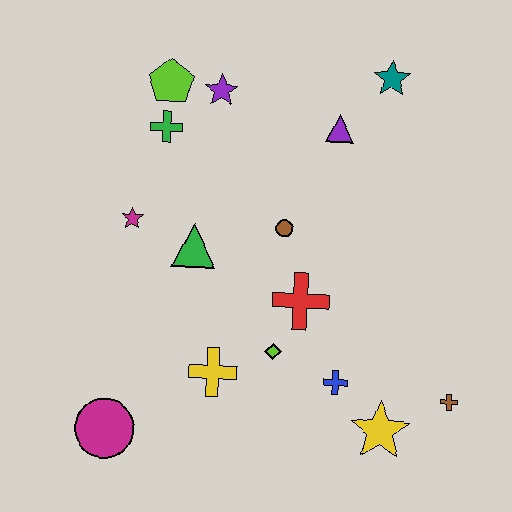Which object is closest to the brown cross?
The yellow star is closest to the brown cross.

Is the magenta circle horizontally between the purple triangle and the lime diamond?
No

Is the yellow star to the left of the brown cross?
Yes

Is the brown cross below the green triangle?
Yes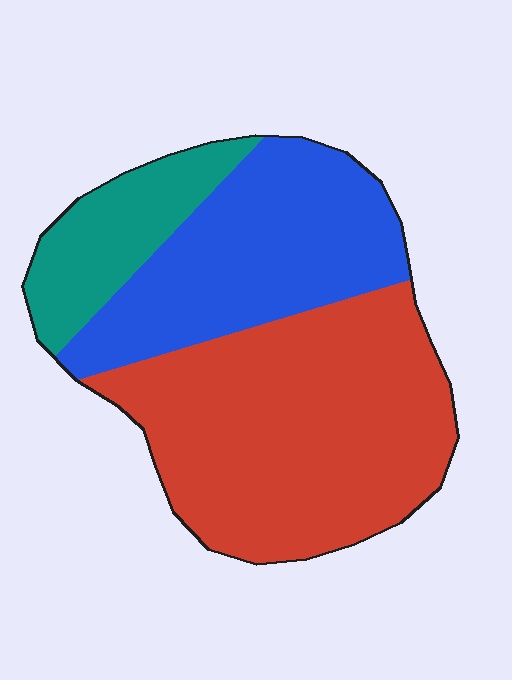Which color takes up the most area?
Red, at roughly 50%.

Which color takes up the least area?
Teal, at roughly 15%.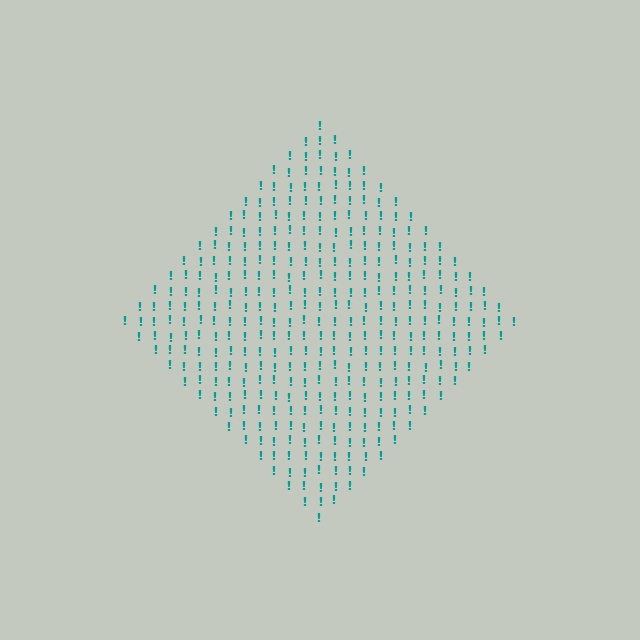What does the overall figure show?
The overall figure shows a diamond.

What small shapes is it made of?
It is made of small exclamation marks.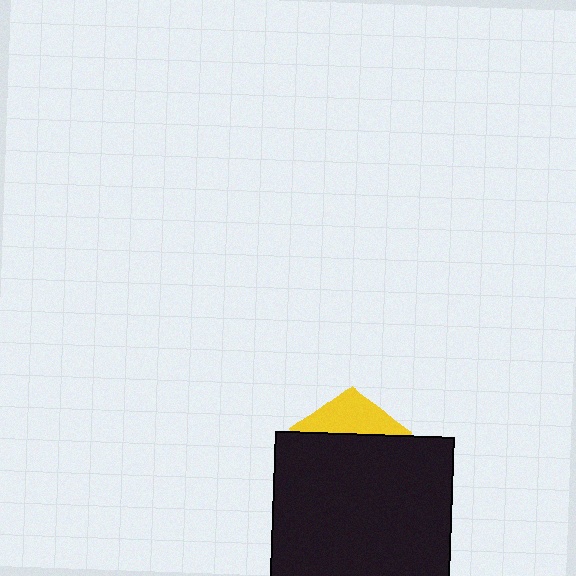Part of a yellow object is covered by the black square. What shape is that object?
It is a pentagon.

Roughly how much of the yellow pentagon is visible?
A small part of it is visible (roughly 31%).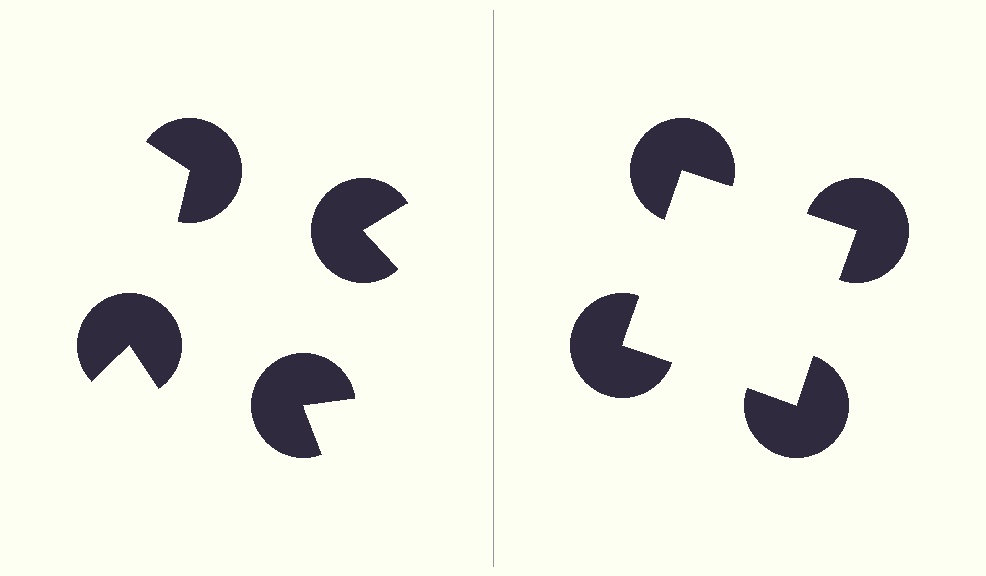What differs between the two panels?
The pac-man discs are positioned identically on both sides; only the wedge orientations differ. On the right they align to a square; on the left they are misaligned.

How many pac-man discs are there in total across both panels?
8 — 4 on each side.